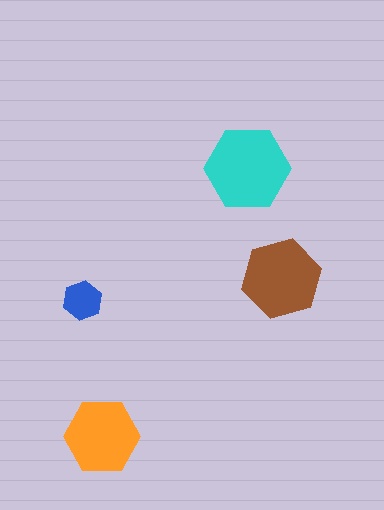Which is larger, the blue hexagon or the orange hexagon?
The orange one.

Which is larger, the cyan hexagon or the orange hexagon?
The cyan one.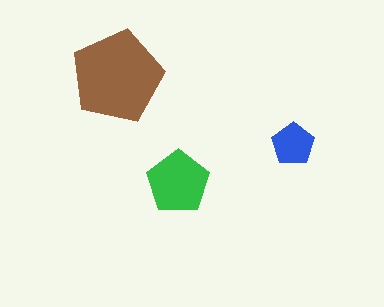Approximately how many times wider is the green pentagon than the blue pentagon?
About 1.5 times wider.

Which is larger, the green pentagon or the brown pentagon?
The brown one.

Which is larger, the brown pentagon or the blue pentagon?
The brown one.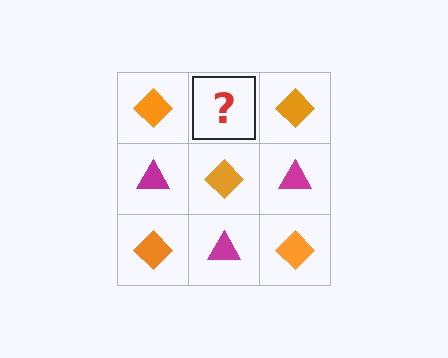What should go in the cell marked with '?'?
The missing cell should contain a magenta triangle.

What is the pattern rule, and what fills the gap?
The rule is that it alternates orange diamond and magenta triangle in a checkerboard pattern. The gap should be filled with a magenta triangle.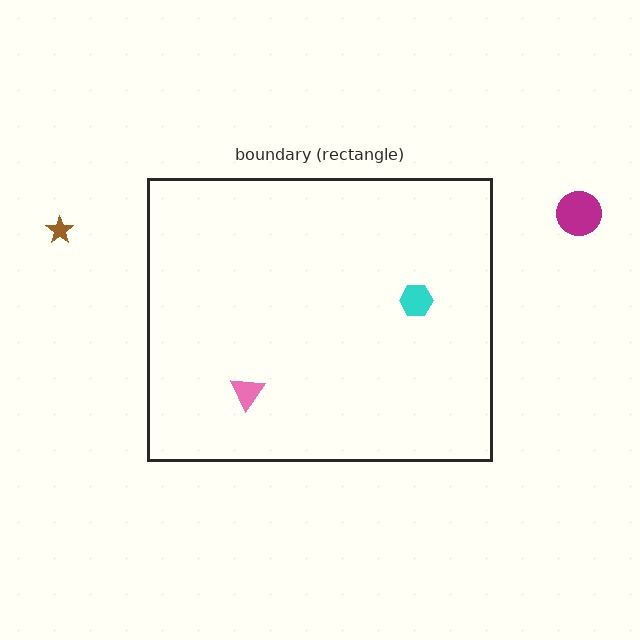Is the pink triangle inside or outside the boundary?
Inside.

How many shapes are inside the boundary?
2 inside, 2 outside.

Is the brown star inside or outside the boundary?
Outside.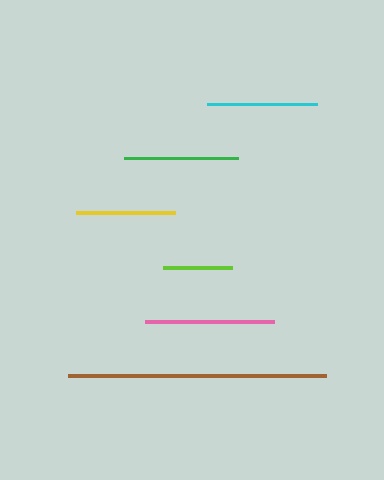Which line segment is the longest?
The brown line is the longest at approximately 258 pixels.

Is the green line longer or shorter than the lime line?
The green line is longer than the lime line.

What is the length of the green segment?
The green segment is approximately 114 pixels long.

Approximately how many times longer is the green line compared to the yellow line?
The green line is approximately 1.1 times the length of the yellow line.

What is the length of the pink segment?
The pink segment is approximately 129 pixels long.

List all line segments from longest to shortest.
From longest to shortest: brown, pink, green, cyan, yellow, lime.